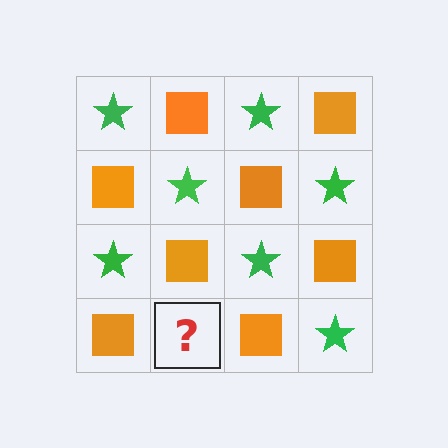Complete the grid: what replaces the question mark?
The question mark should be replaced with a green star.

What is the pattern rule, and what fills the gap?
The rule is that it alternates green star and orange square in a checkerboard pattern. The gap should be filled with a green star.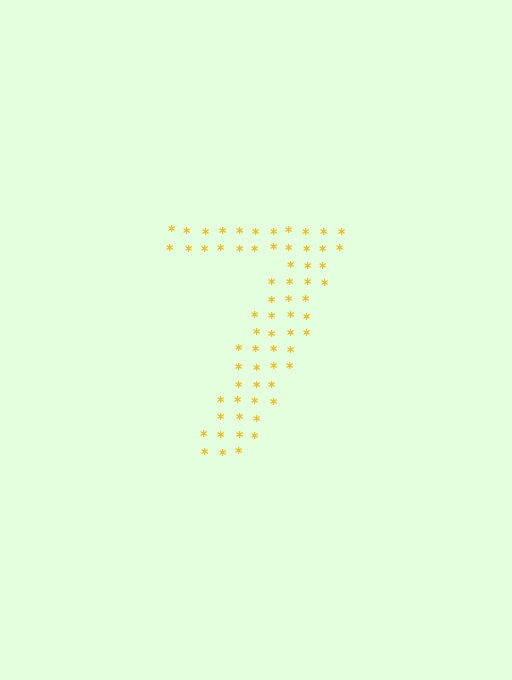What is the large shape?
The large shape is the digit 7.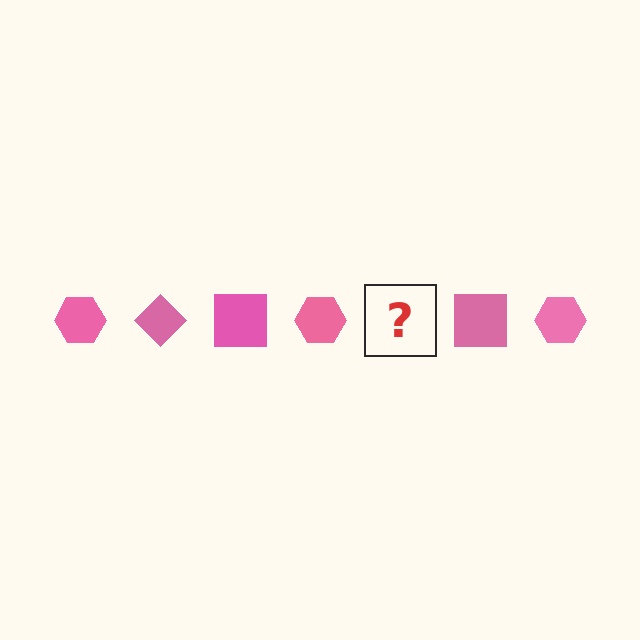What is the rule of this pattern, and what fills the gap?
The rule is that the pattern cycles through hexagon, diamond, square shapes in pink. The gap should be filled with a pink diamond.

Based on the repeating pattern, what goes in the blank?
The blank should be a pink diamond.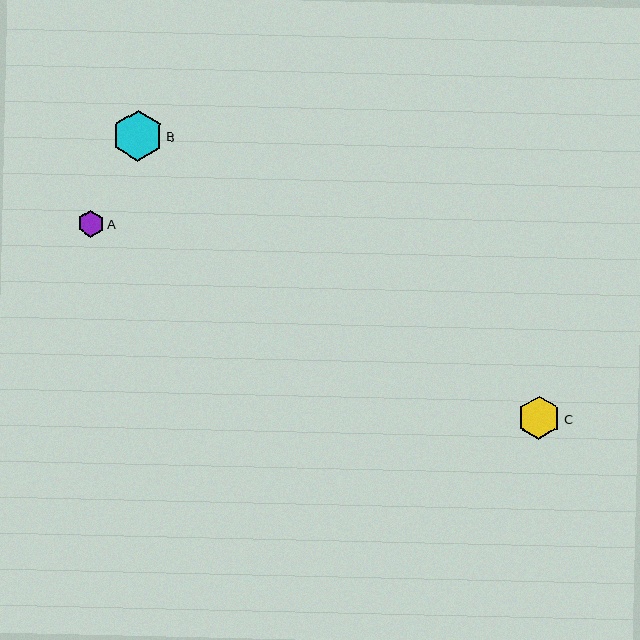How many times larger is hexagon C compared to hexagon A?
Hexagon C is approximately 1.6 times the size of hexagon A.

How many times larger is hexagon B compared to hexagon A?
Hexagon B is approximately 1.9 times the size of hexagon A.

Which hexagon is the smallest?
Hexagon A is the smallest with a size of approximately 27 pixels.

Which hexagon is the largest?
Hexagon B is the largest with a size of approximately 51 pixels.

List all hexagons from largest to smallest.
From largest to smallest: B, C, A.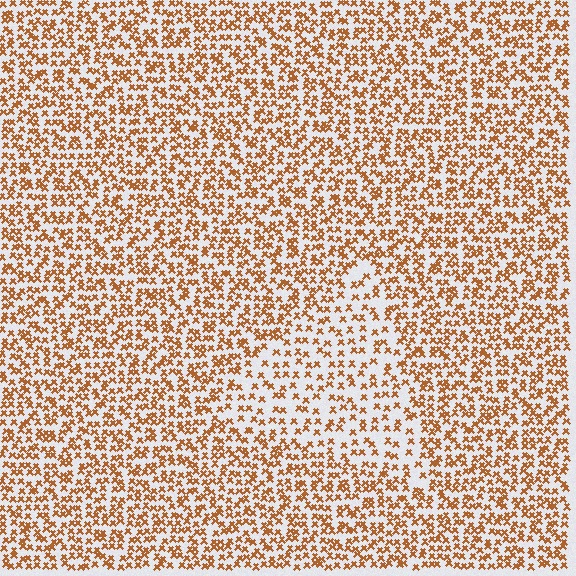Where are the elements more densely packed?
The elements are more densely packed outside the triangle boundary.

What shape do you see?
I see a triangle.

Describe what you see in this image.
The image contains small brown elements arranged at two different densities. A triangle-shaped region is visible where the elements are less densely packed than the surrounding area.